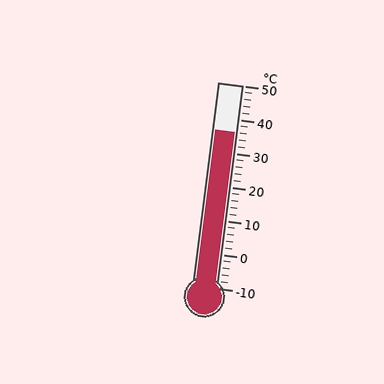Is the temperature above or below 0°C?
The temperature is above 0°C.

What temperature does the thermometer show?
The thermometer shows approximately 36°C.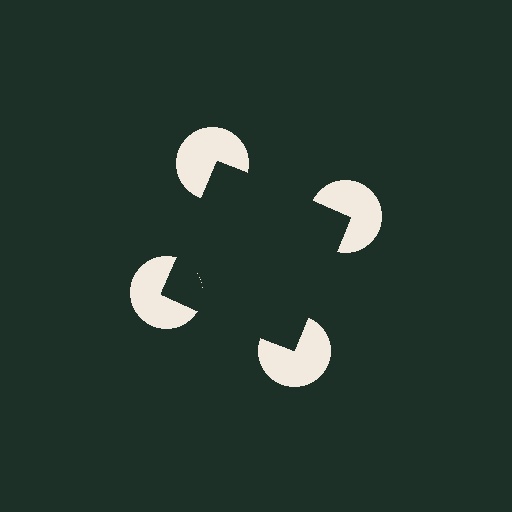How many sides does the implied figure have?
4 sides.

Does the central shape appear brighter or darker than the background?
It typically appears slightly darker than the background, even though no actual brightness change is drawn.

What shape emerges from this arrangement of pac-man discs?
An illusory square — its edges are inferred from the aligned wedge cuts in the pac-man discs, not physically drawn.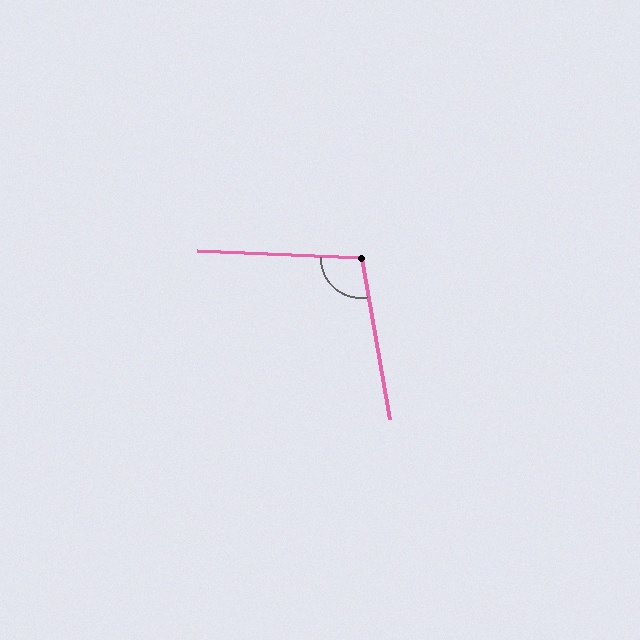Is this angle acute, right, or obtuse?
It is obtuse.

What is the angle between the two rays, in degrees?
Approximately 103 degrees.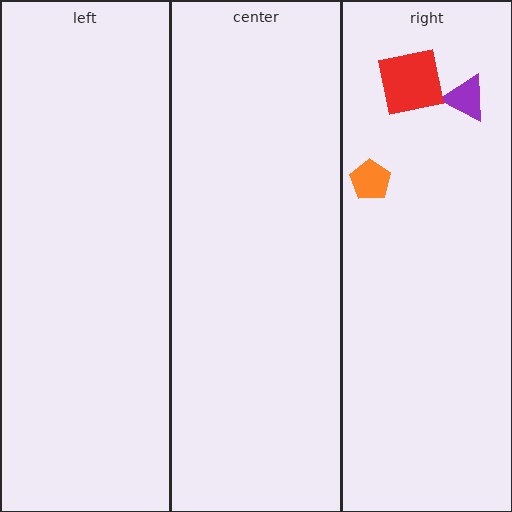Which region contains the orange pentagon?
The right region.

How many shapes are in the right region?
3.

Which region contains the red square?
The right region.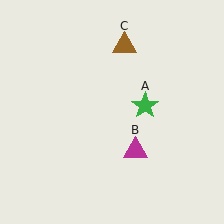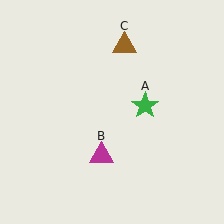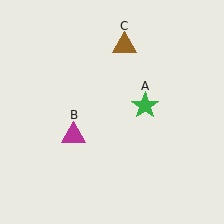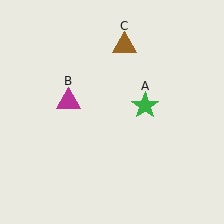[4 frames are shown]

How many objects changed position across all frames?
1 object changed position: magenta triangle (object B).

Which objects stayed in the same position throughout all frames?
Green star (object A) and brown triangle (object C) remained stationary.